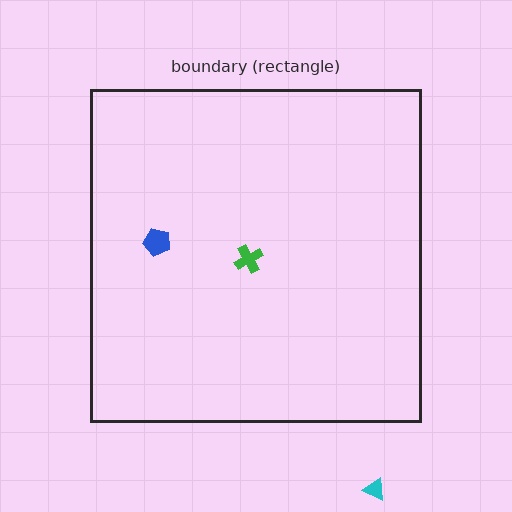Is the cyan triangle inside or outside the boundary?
Outside.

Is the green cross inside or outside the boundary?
Inside.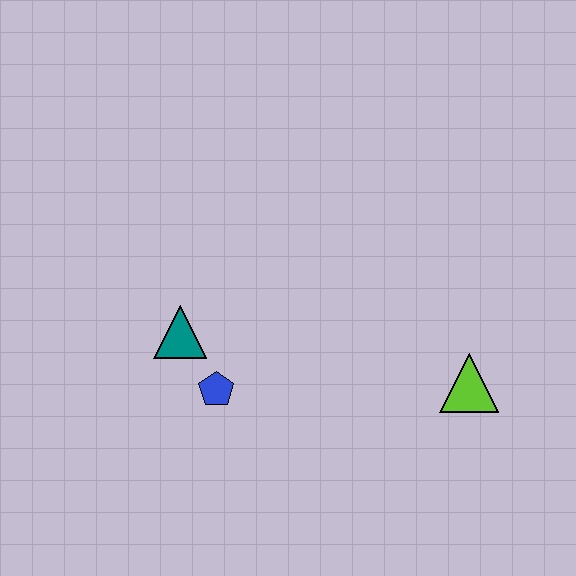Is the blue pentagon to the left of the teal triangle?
No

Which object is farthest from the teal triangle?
The lime triangle is farthest from the teal triangle.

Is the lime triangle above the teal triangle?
No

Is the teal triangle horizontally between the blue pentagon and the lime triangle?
No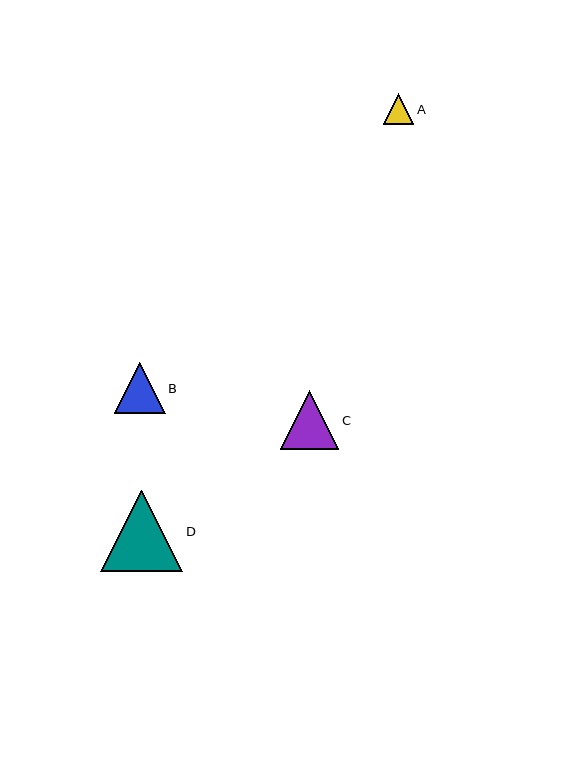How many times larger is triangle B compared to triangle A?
Triangle B is approximately 1.7 times the size of triangle A.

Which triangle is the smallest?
Triangle A is the smallest with a size of approximately 31 pixels.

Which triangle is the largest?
Triangle D is the largest with a size of approximately 82 pixels.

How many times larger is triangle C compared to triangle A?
Triangle C is approximately 1.9 times the size of triangle A.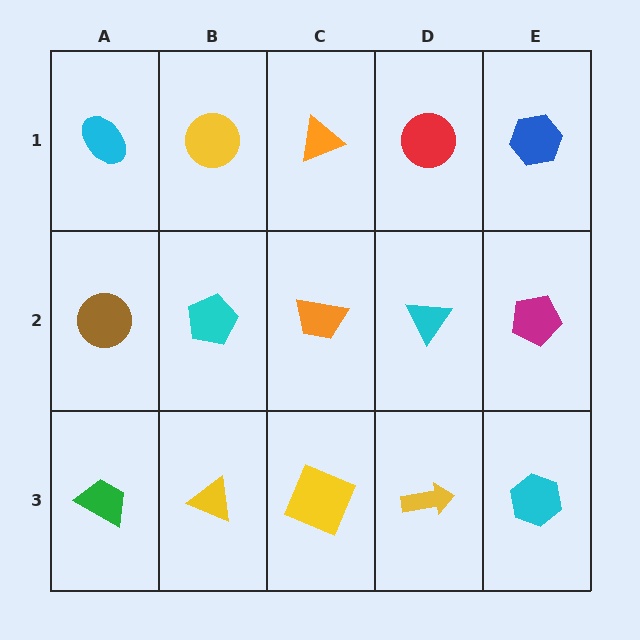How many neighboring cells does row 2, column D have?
4.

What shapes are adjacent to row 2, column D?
A red circle (row 1, column D), a yellow arrow (row 3, column D), an orange trapezoid (row 2, column C), a magenta pentagon (row 2, column E).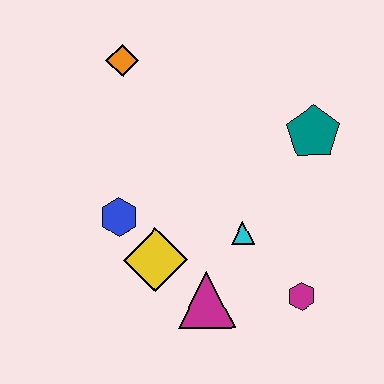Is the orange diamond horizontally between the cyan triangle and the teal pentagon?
No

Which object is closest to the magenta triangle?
The yellow diamond is closest to the magenta triangle.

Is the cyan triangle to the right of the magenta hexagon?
No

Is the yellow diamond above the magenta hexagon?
Yes